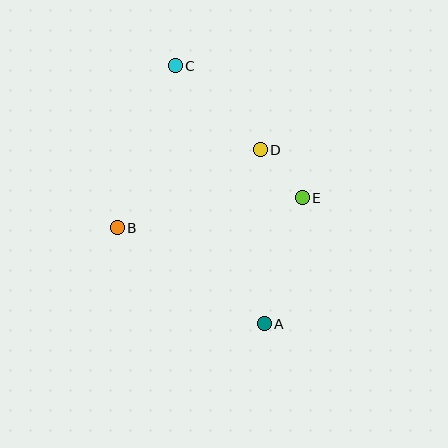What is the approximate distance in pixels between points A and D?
The distance between A and D is approximately 174 pixels.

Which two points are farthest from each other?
Points A and C are farthest from each other.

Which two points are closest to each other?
Points D and E are closest to each other.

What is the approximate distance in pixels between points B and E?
The distance between B and E is approximately 187 pixels.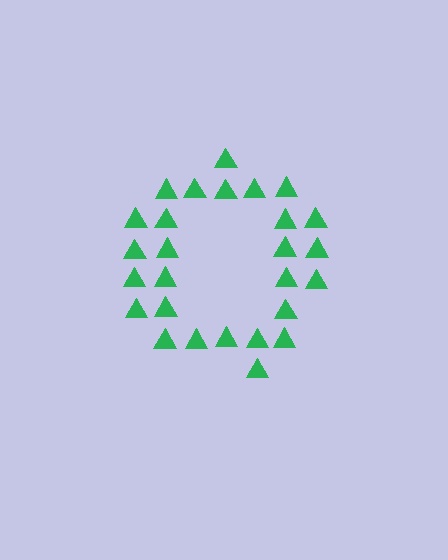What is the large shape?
The large shape is the letter Q.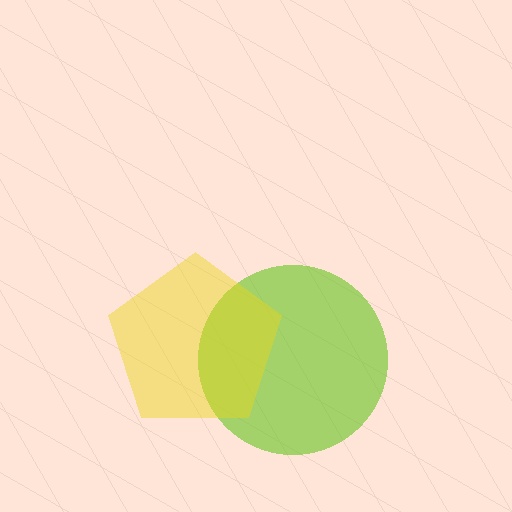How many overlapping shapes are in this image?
There are 2 overlapping shapes in the image.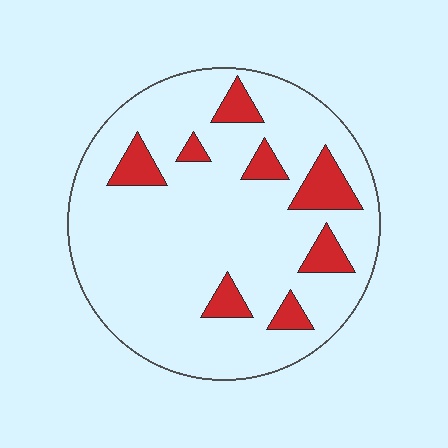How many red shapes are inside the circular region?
8.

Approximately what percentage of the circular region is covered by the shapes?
Approximately 15%.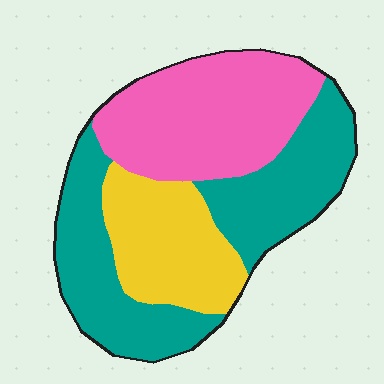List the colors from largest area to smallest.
From largest to smallest: teal, pink, yellow.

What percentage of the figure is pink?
Pink covers about 35% of the figure.